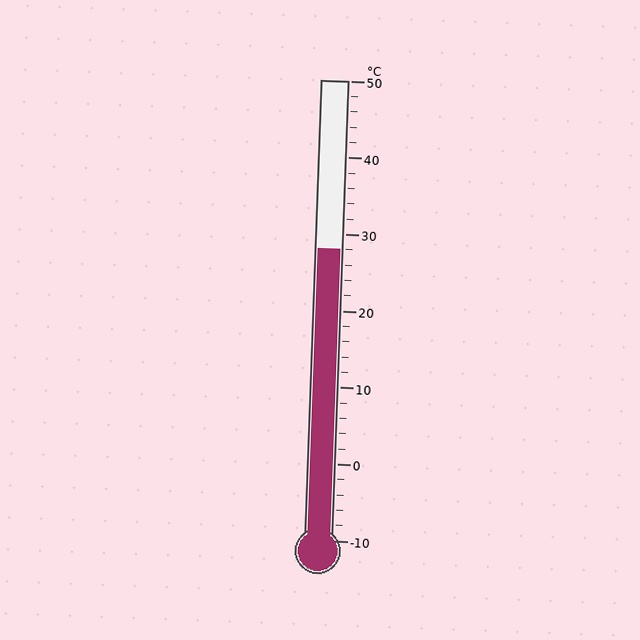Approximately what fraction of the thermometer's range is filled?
The thermometer is filled to approximately 65% of its range.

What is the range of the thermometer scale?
The thermometer scale ranges from -10°C to 50°C.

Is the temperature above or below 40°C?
The temperature is below 40°C.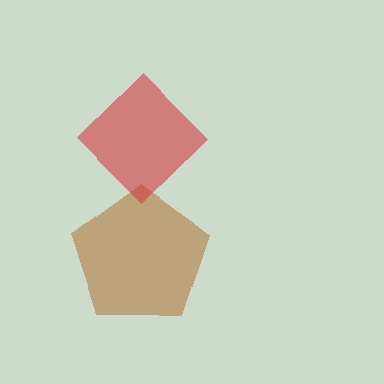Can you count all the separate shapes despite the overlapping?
Yes, there are 2 separate shapes.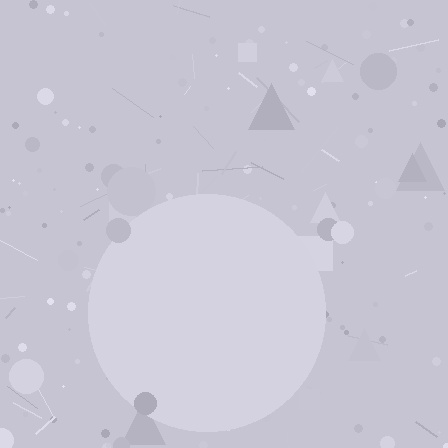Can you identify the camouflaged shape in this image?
The camouflaged shape is a circle.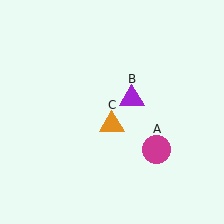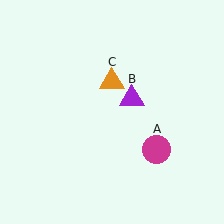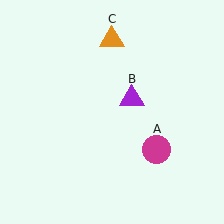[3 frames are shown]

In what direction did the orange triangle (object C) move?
The orange triangle (object C) moved up.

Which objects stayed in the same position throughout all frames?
Magenta circle (object A) and purple triangle (object B) remained stationary.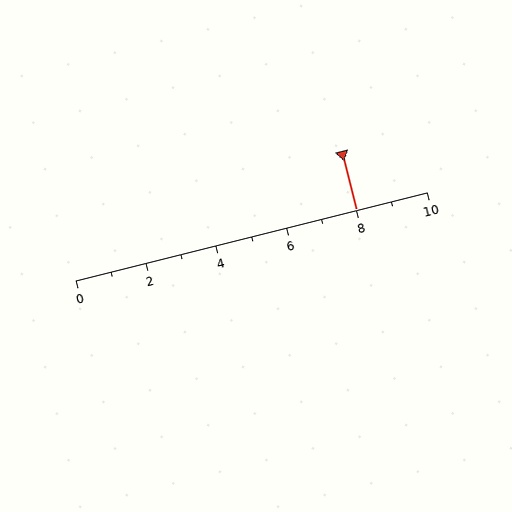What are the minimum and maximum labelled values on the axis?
The axis runs from 0 to 10.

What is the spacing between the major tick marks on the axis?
The major ticks are spaced 2 apart.